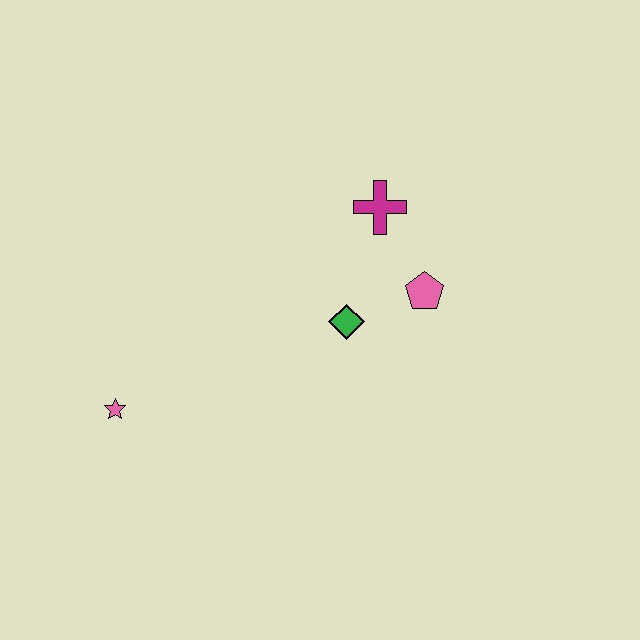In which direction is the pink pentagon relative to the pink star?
The pink pentagon is to the right of the pink star.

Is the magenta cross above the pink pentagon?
Yes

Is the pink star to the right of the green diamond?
No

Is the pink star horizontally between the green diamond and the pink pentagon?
No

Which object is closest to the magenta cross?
The pink pentagon is closest to the magenta cross.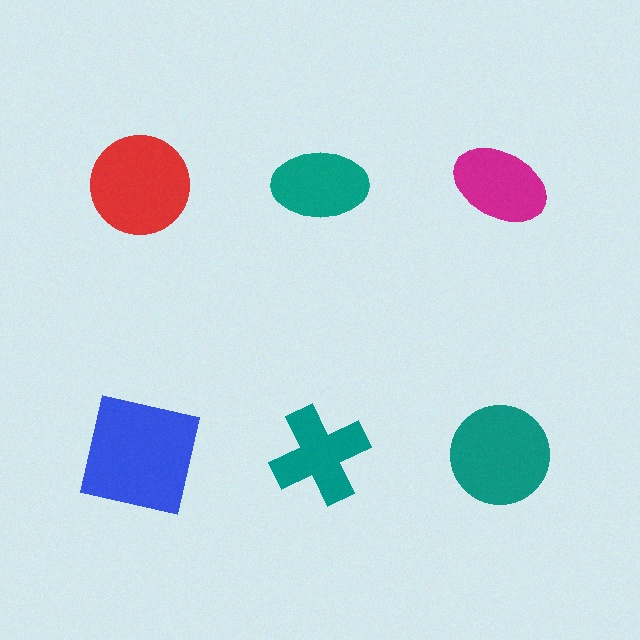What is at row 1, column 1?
A red circle.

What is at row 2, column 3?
A teal circle.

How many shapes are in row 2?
3 shapes.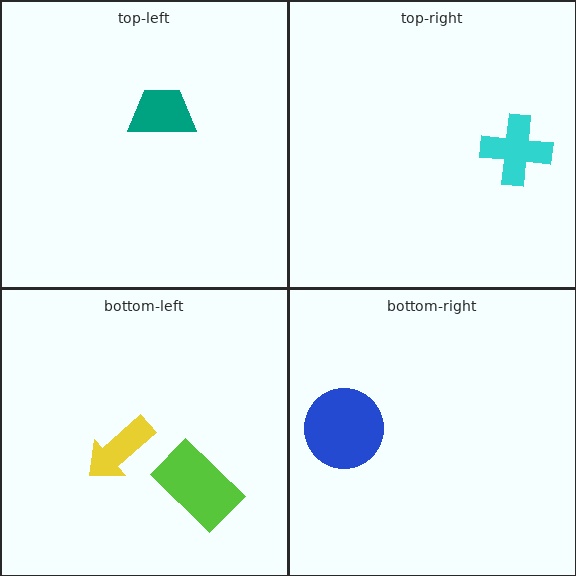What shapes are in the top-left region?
The teal trapezoid.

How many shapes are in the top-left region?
1.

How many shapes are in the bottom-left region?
2.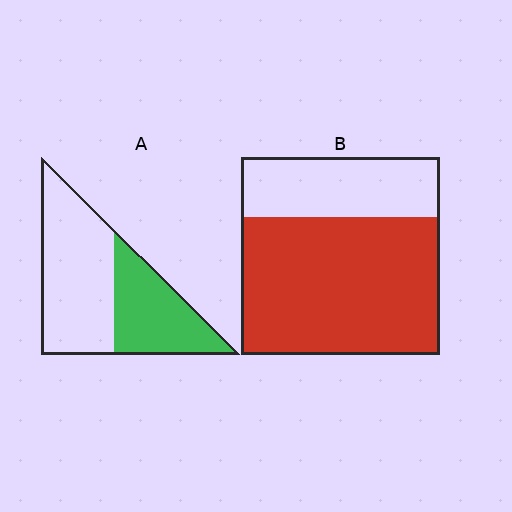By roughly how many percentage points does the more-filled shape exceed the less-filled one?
By roughly 30 percentage points (B over A).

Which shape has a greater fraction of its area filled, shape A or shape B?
Shape B.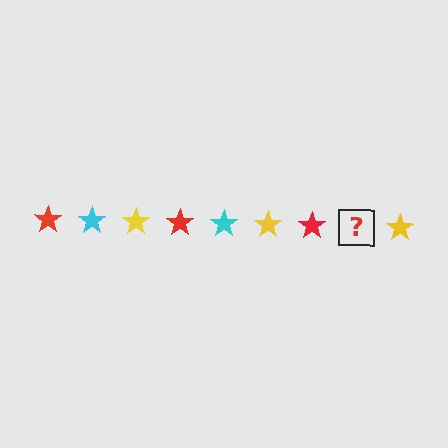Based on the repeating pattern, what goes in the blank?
The blank should be a cyan star.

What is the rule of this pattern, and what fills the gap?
The rule is that the pattern cycles through red, cyan, yellow stars. The gap should be filled with a cyan star.